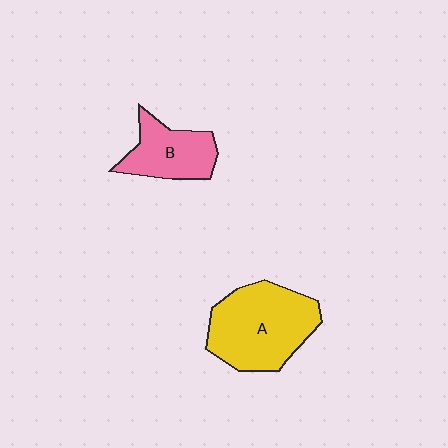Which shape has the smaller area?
Shape B (pink).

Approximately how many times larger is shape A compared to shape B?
Approximately 1.7 times.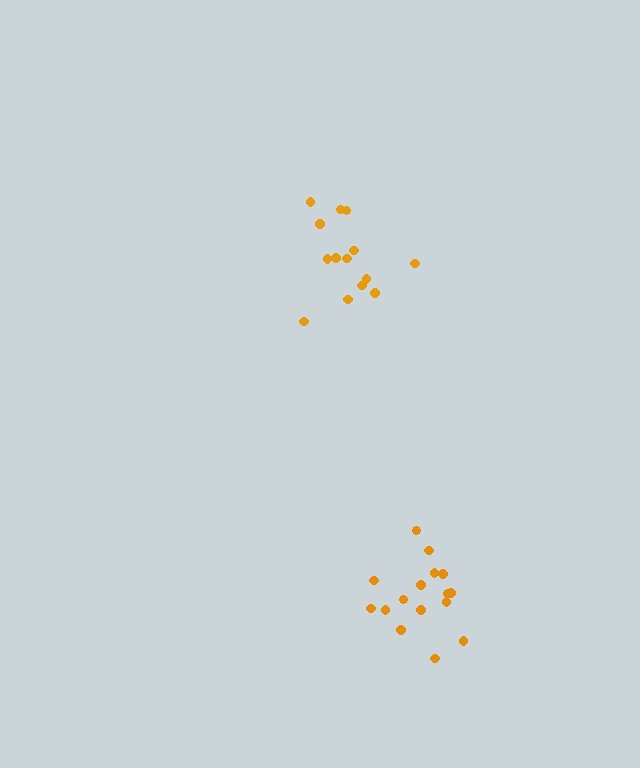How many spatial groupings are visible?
There are 2 spatial groupings.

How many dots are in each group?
Group 1: 16 dots, Group 2: 14 dots (30 total).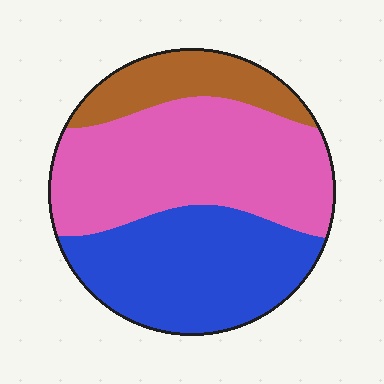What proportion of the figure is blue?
Blue takes up about three eighths (3/8) of the figure.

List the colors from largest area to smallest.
From largest to smallest: pink, blue, brown.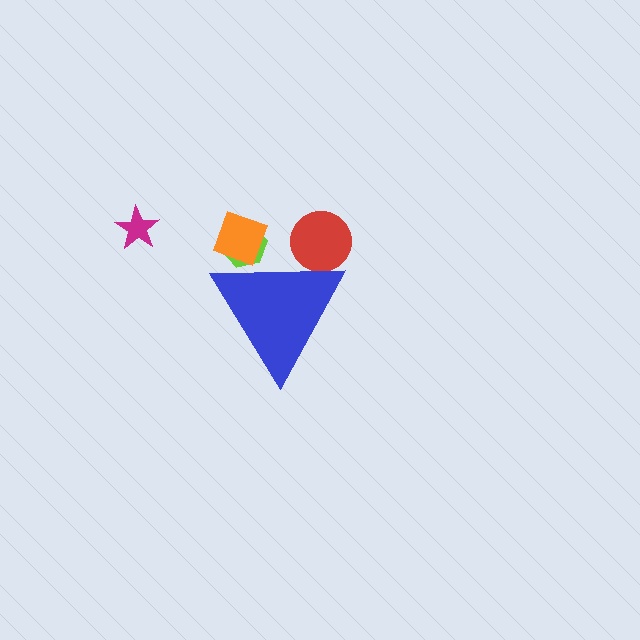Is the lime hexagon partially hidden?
Yes, the lime hexagon is partially hidden behind the blue triangle.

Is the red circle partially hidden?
Yes, the red circle is partially hidden behind the blue triangle.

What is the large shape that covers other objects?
A blue triangle.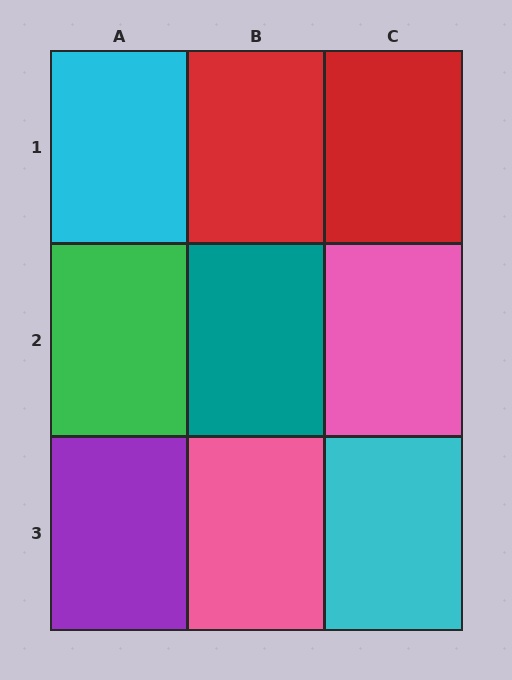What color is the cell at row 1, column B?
Red.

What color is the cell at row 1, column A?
Cyan.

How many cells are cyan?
2 cells are cyan.